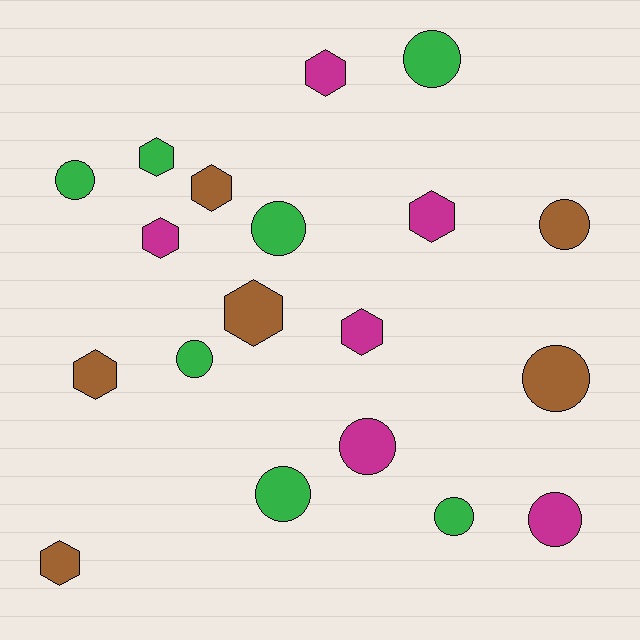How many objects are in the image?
There are 19 objects.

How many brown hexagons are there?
There are 4 brown hexagons.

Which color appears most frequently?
Green, with 7 objects.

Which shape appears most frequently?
Circle, with 10 objects.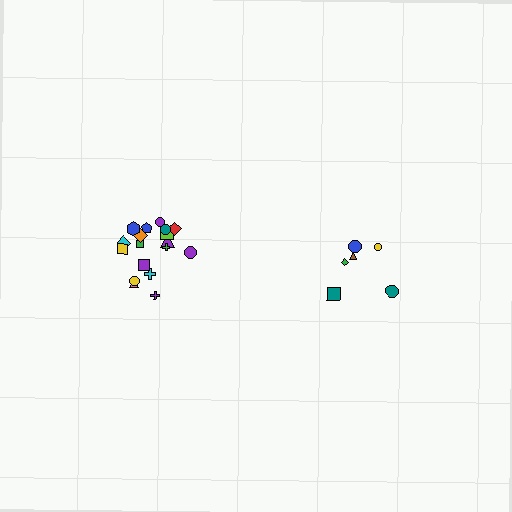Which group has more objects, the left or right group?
The left group.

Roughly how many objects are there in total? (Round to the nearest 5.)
Roughly 25 objects in total.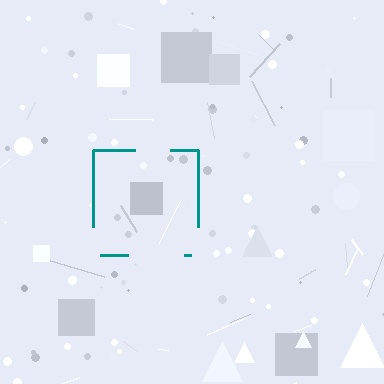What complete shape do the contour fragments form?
The contour fragments form a square.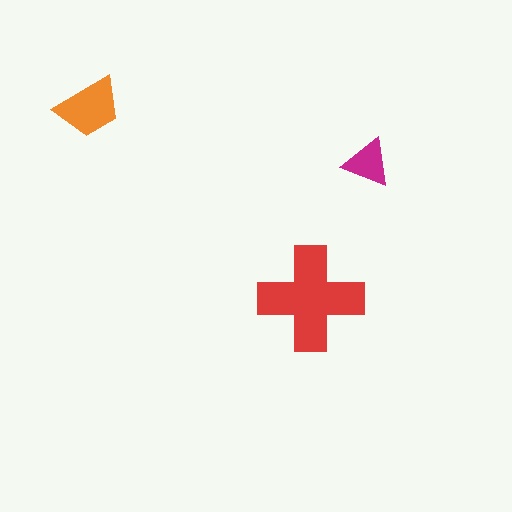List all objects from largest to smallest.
The red cross, the orange trapezoid, the magenta triangle.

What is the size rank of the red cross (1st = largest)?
1st.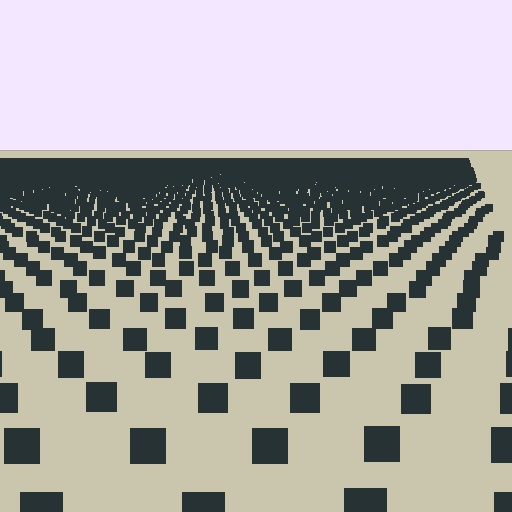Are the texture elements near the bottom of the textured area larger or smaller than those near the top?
Larger. Near the bottom, elements are closer to the viewer and appear at a bigger on-screen size.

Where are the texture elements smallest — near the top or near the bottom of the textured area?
Near the top.